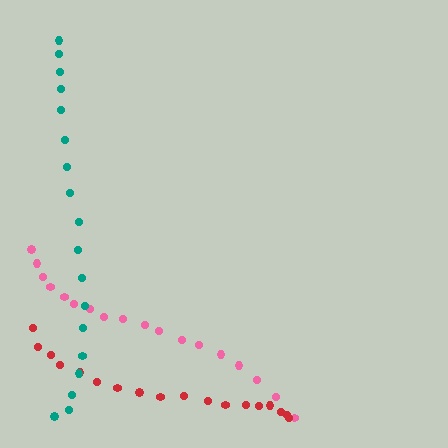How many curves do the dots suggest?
There are 3 distinct paths.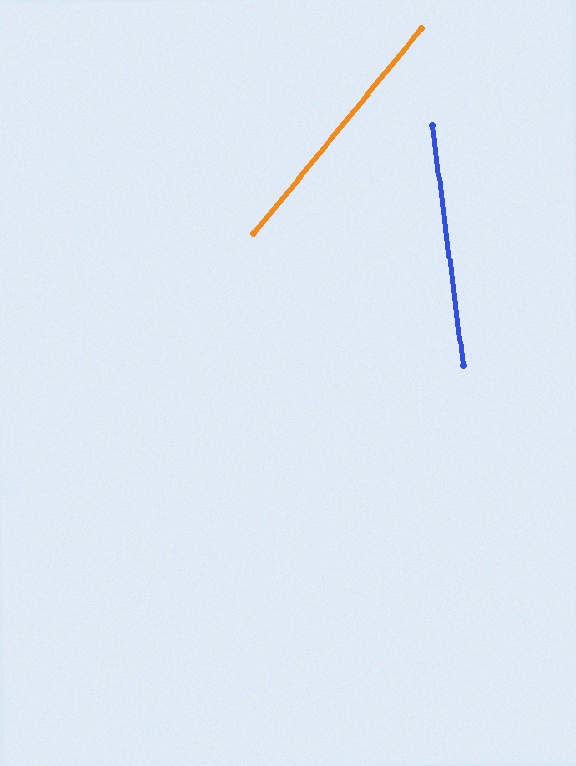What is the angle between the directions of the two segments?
Approximately 46 degrees.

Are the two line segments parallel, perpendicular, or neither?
Neither parallel nor perpendicular — they differ by about 46°.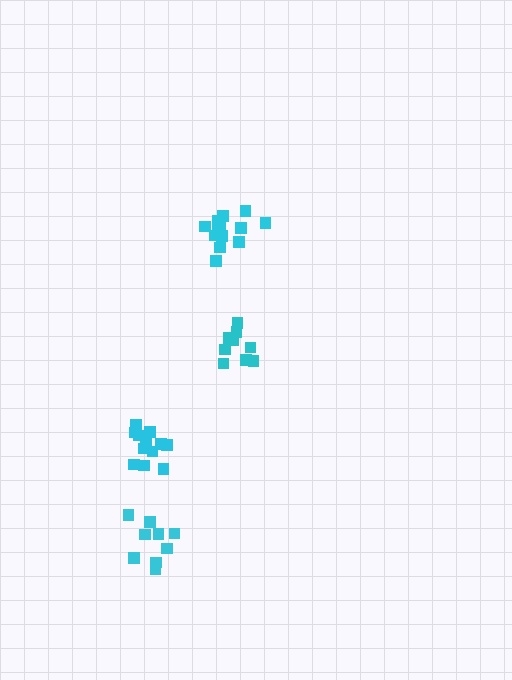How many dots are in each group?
Group 1: 13 dots, Group 2: 9 dots, Group 3: 9 dots, Group 4: 12 dots (43 total).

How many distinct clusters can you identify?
There are 4 distinct clusters.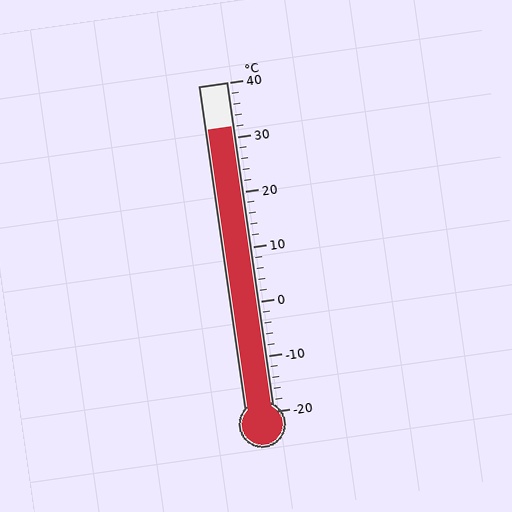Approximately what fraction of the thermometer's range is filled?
The thermometer is filled to approximately 85% of its range.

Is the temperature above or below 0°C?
The temperature is above 0°C.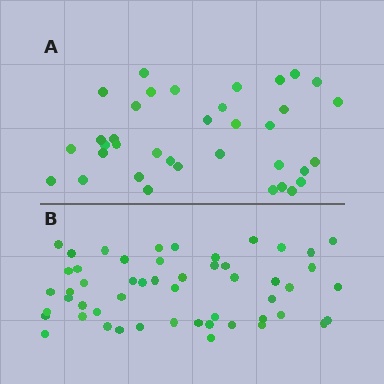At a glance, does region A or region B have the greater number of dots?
Region B (the bottom region) has more dots.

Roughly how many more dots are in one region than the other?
Region B has approximately 15 more dots than region A.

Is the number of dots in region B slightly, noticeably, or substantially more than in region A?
Region B has noticeably more, but not dramatically so. The ratio is roughly 1.4 to 1.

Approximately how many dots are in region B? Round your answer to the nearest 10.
About 50 dots. (The exact count is 52, which rounds to 50.)